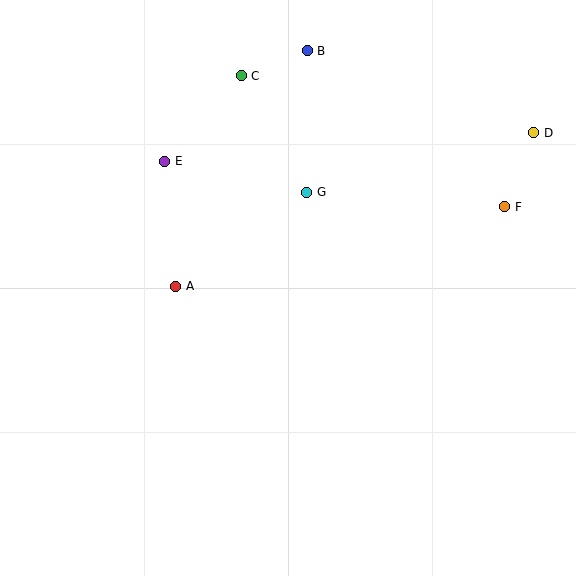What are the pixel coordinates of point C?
Point C is at (241, 76).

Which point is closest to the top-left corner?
Point E is closest to the top-left corner.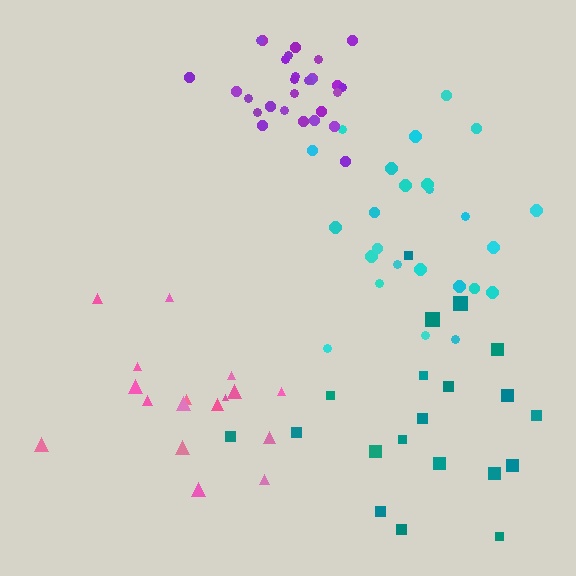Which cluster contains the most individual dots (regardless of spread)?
Purple (28).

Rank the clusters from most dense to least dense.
purple, cyan, pink, teal.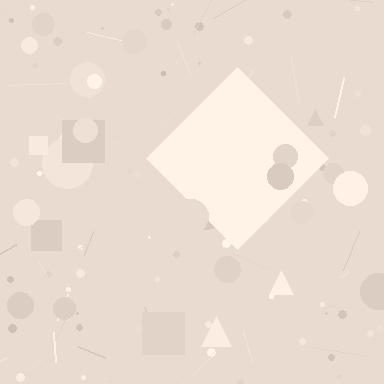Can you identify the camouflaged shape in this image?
The camouflaged shape is a diamond.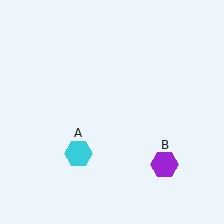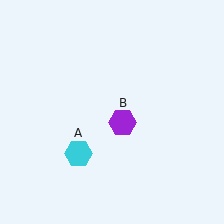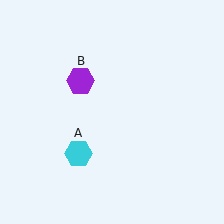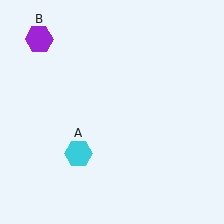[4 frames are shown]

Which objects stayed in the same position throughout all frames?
Cyan hexagon (object A) remained stationary.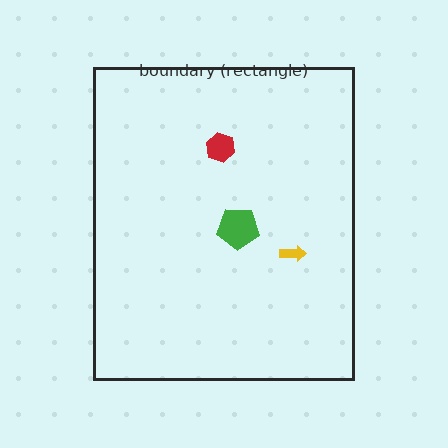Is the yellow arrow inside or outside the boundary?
Inside.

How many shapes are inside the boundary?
3 inside, 0 outside.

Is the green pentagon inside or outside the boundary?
Inside.